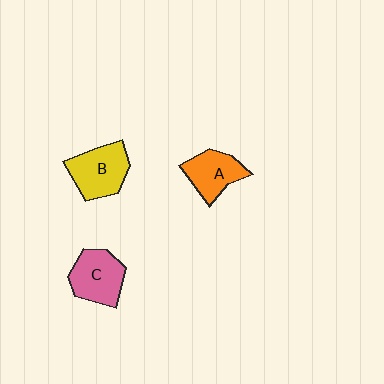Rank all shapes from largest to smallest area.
From largest to smallest: B (yellow), C (pink), A (orange).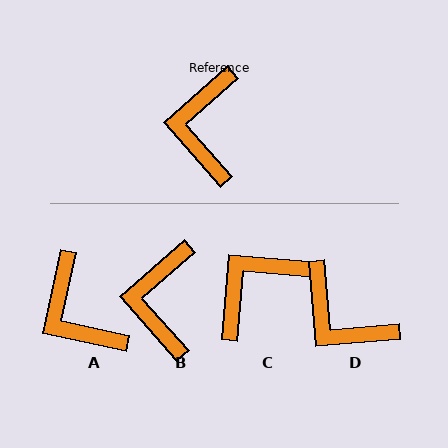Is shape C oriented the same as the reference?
No, it is off by about 46 degrees.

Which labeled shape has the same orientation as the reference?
B.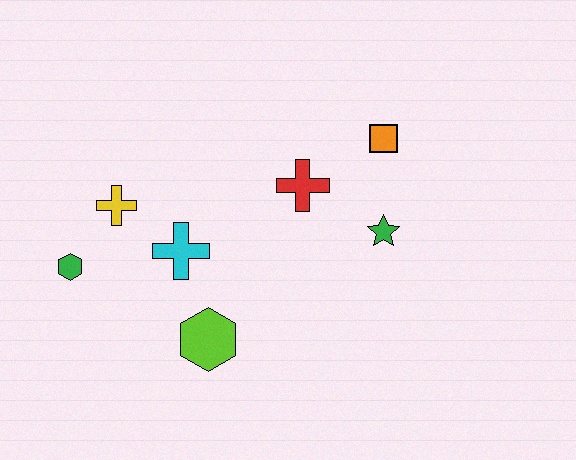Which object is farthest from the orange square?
The green hexagon is farthest from the orange square.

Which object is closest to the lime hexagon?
The cyan cross is closest to the lime hexagon.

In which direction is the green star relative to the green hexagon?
The green star is to the right of the green hexagon.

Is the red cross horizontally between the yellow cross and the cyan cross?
No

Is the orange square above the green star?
Yes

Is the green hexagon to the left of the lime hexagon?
Yes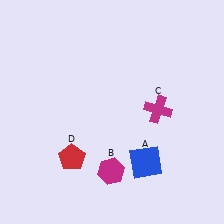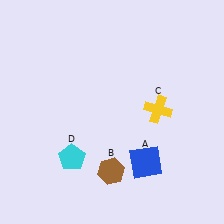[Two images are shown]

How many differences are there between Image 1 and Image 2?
There are 3 differences between the two images.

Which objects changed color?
B changed from magenta to brown. C changed from magenta to yellow. D changed from red to cyan.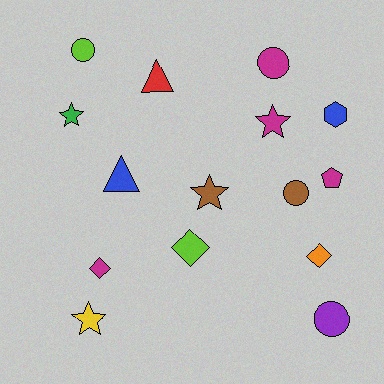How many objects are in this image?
There are 15 objects.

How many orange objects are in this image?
There is 1 orange object.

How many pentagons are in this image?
There is 1 pentagon.